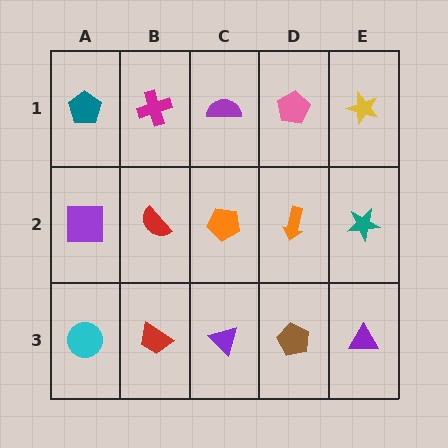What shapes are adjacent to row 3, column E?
A teal star (row 2, column E), a brown pentagon (row 3, column D).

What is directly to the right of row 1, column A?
A magenta cross.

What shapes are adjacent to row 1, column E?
A teal star (row 2, column E), a pink pentagon (row 1, column D).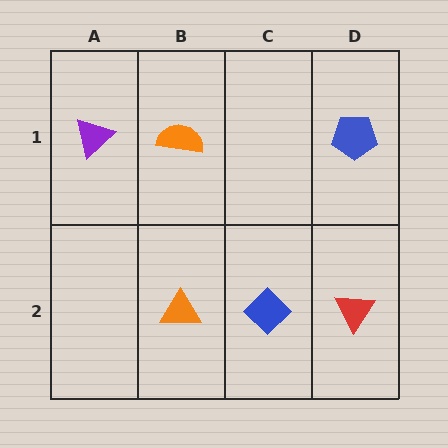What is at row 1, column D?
A blue pentagon.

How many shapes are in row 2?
3 shapes.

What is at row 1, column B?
An orange semicircle.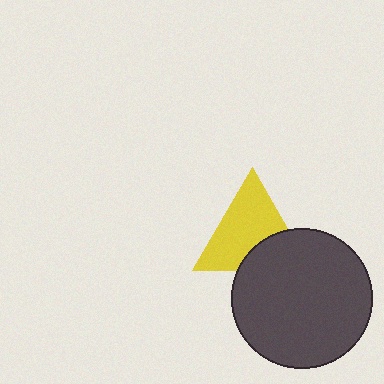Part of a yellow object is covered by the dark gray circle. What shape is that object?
It is a triangle.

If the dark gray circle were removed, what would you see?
You would see the complete yellow triangle.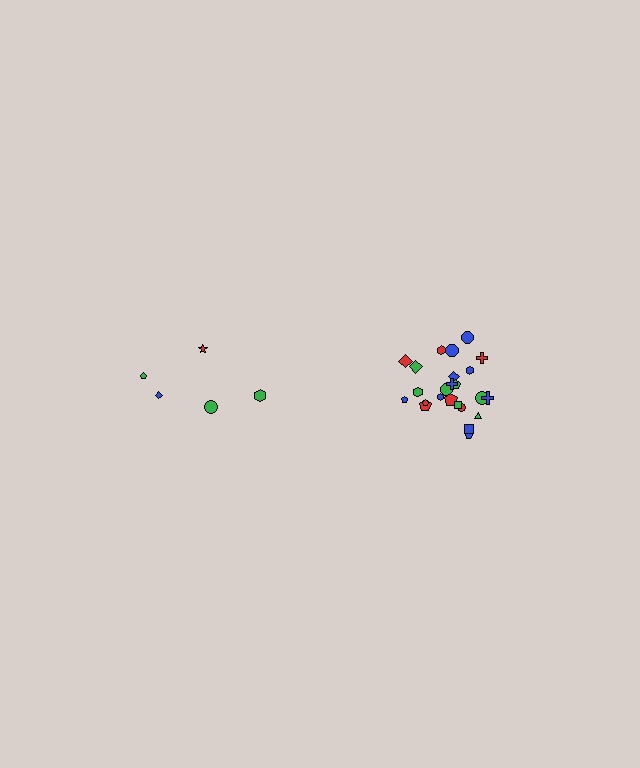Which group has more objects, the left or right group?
The right group.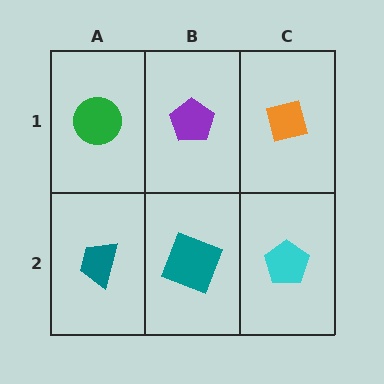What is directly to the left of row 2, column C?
A teal square.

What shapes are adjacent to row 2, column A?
A green circle (row 1, column A), a teal square (row 2, column B).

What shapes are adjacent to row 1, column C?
A cyan pentagon (row 2, column C), a purple pentagon (row 1, column B).